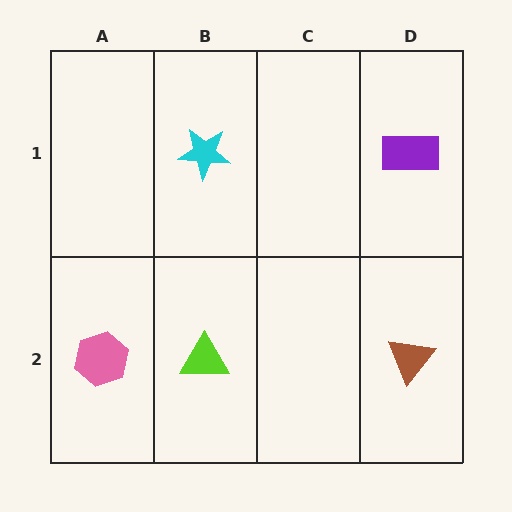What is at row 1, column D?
A purple rectangle.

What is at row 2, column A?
A pink hexagon.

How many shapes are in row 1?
2 shapes.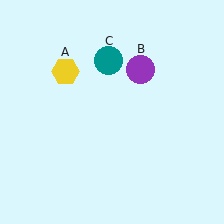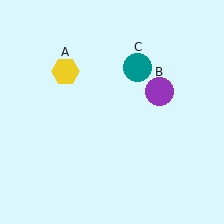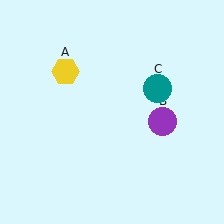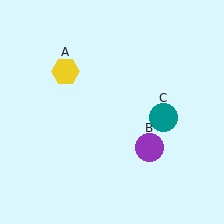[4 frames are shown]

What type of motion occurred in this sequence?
The purple circle (object B), teal circle (object C) rotated clockwise around the center of the scene.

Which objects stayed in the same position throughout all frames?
Yellow hexagon (object A) remained stationary.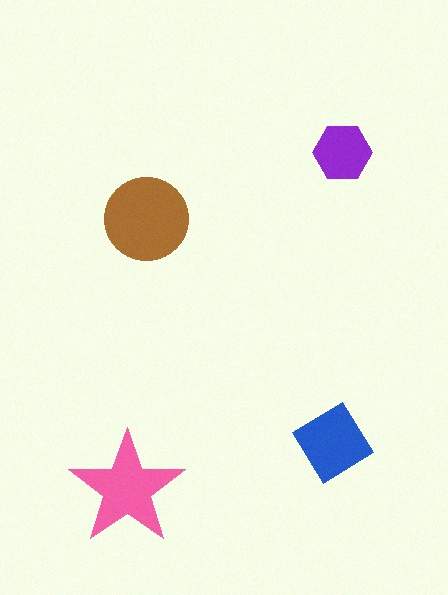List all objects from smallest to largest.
The purple hexagon, the blue diamond, the pink star, the brown circle.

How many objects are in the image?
There are 4 objects in the image.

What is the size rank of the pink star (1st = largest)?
2nd.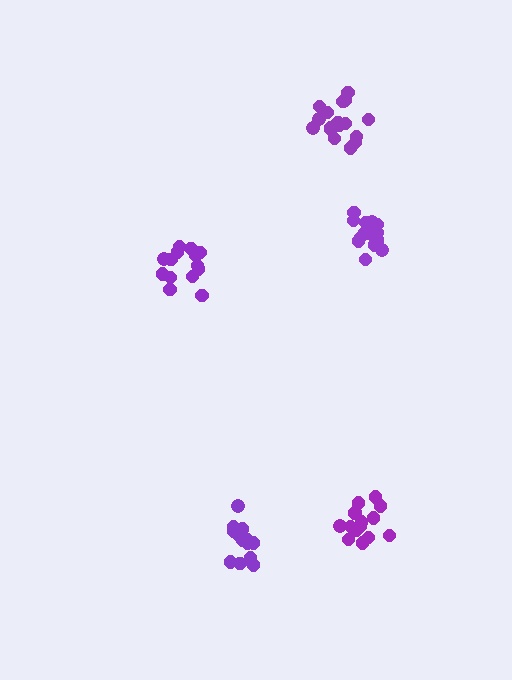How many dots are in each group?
Group 1: 16 dots, Group 2: 16 dots, Group 3: 17 dots, Group 4: 14 dots, Group 5: 14 dots (77 total).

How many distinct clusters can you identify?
There are 5 distinct clusters.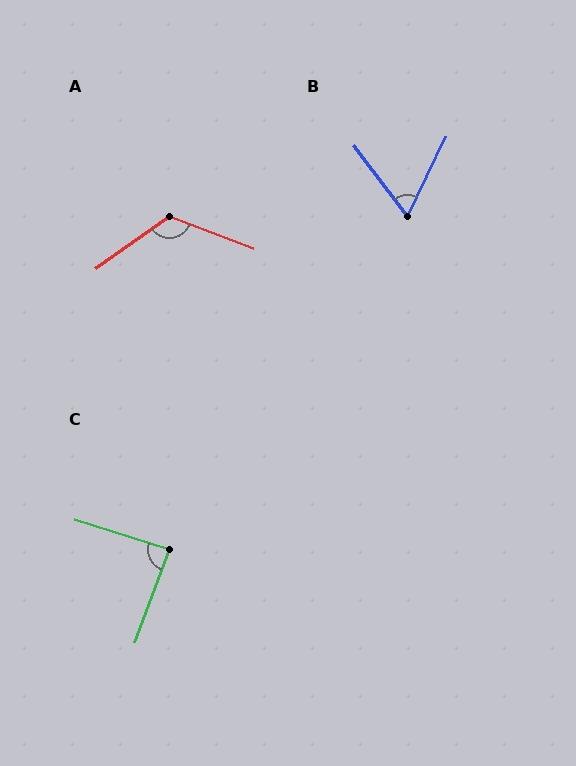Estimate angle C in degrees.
Approximately 87 degrees.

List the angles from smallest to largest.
B (62°), C (87°), A (124°).